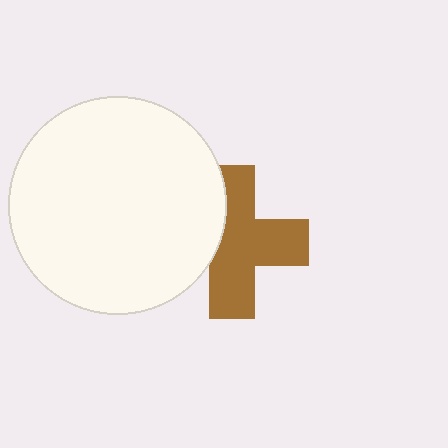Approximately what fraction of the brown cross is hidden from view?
Roughly 31% of the brown cross is hidden behind the white circle.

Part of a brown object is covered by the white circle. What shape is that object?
It is a cross.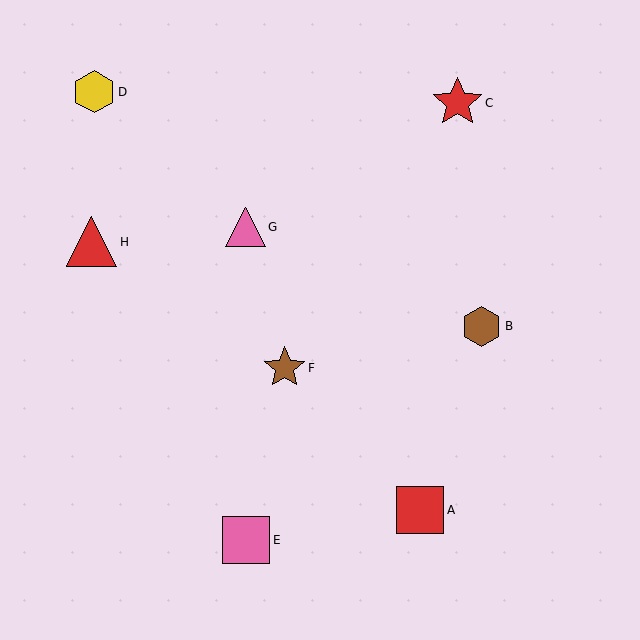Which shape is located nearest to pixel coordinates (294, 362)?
The brown star (labeled F) at (285, 368) is nearest to that location.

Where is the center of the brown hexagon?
The center of the brown hexagon is at (481, 326).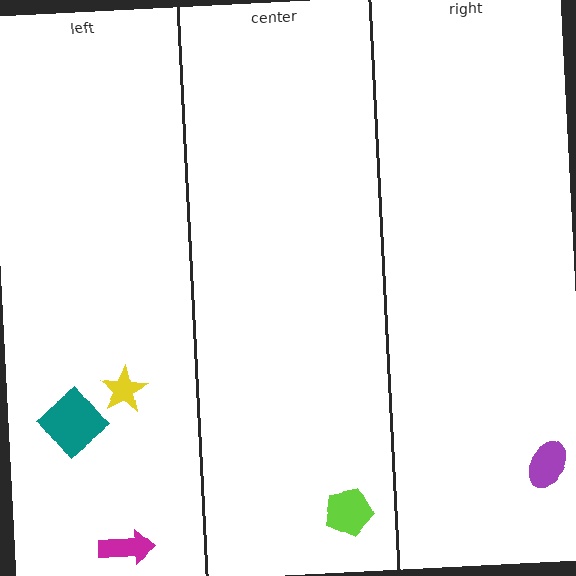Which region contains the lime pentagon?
The center region.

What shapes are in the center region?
The lime pentagon.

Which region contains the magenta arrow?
The left region.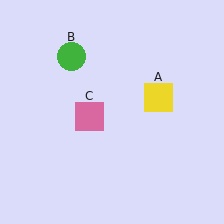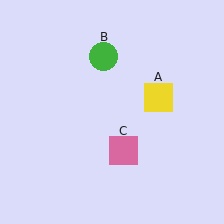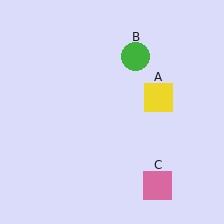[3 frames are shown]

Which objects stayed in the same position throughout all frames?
Yellow square (object A) remained stationary.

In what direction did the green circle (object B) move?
The green circle (object B) moved right.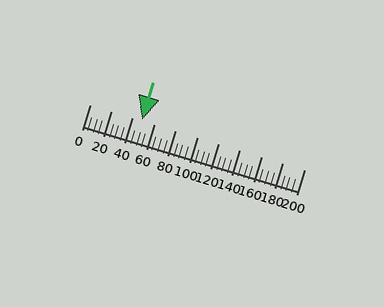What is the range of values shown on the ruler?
The ruler shows values from 0 to 200.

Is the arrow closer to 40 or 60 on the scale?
The arrow is closer to 40.